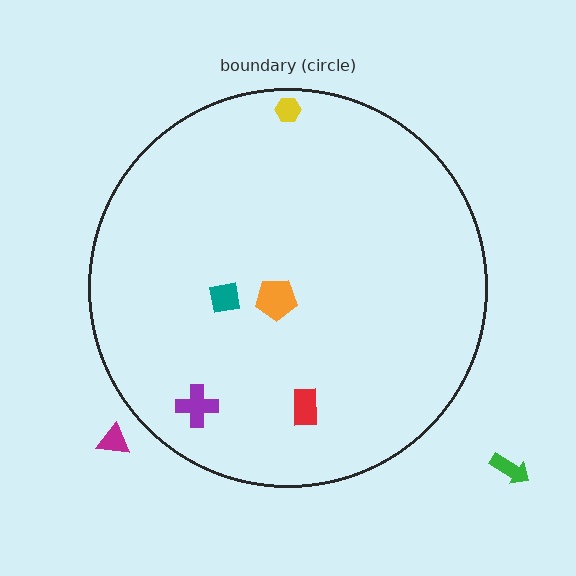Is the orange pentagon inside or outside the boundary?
Inside.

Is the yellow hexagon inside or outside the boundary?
Inside.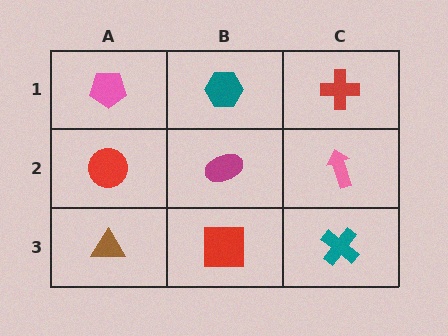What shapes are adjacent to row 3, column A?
A red circle (row 2, column A), a red square (row 3, column B).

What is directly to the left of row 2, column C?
A magenta ellipse.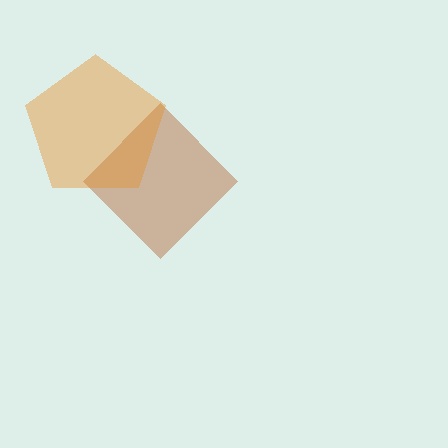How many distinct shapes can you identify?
There are 2 distinct shapes: a brown diamond, an orange pentagon.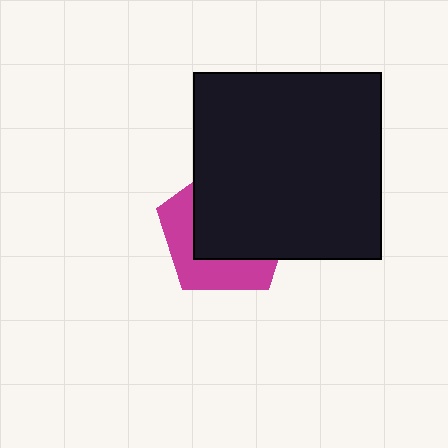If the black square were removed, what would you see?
You would see the complete magenta pentagon.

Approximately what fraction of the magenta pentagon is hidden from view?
Roughly 61% of the magenta pentagon is hidden behind the black square.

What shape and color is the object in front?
The object in front is a black square.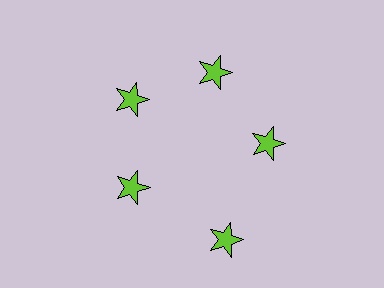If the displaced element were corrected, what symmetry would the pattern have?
It would have 5-fold rotational symmetry — the pattern would map onto itself every 72 degrees.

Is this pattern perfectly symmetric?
No. The 5 lime stars are arranged in a ring, but one element near the 5 o'clock position is pushed outward from the center, breaking the 5-fold rotational symmetry.